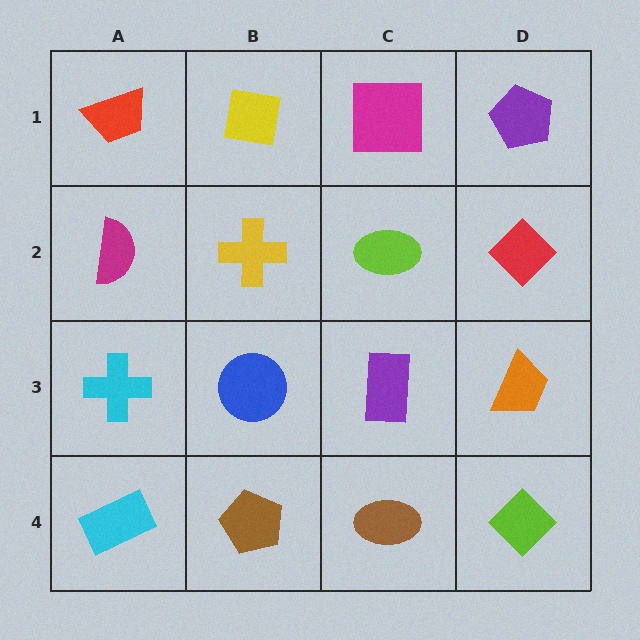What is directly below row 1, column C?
A lime ellipse.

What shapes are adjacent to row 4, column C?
A purple rectangle (row 3, column C), a brown pentagon (row 4, column B), a lime diamond (row 4, column D).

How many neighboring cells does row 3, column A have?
3.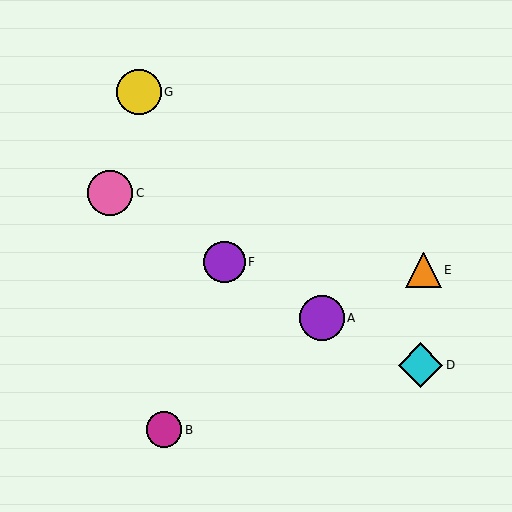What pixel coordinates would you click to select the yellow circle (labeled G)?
Click at (139, 92) to select the yellow circle G.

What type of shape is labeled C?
Shape C is a pink circle.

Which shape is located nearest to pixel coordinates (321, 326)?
The purple circle (labeled A) at (322, 318) is nearest to that location.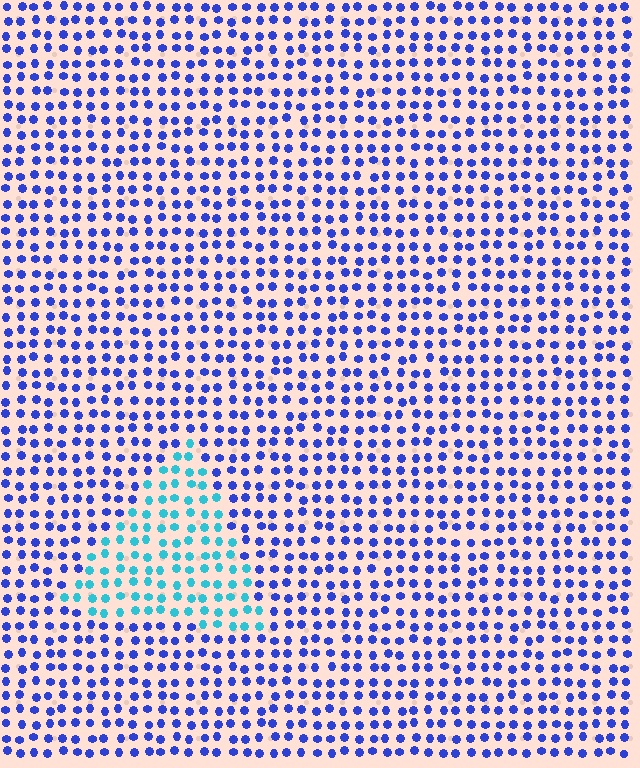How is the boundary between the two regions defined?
The boundary is defined purely by a slight shift in hue (about 48 degrees). Spacing, size, and orientation are identical on both sides.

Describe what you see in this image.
The image is filled with small blue elements in a uniform arrangement. A triangle-shaped region is visible where the elements are tinted to a slightly different hue, forming a subtle color boundary.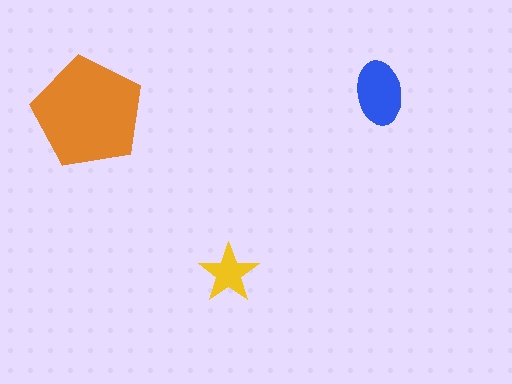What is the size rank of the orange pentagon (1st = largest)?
1st.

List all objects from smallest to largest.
The yellow star, the blue ellipse, the orange pentagon.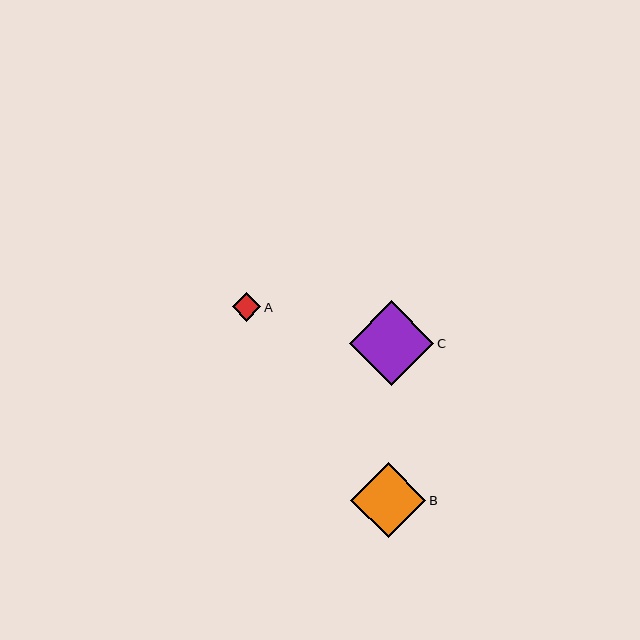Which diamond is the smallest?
Diamond A is the smallest with a size of approximately 29 pixels.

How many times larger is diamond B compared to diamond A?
Diamond B is approximately 2.6 times the size of diamond A.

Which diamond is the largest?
Diamond C is the largest with a size of approximately 85 pixels.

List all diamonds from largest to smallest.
From largest to smallest: C, B, A.